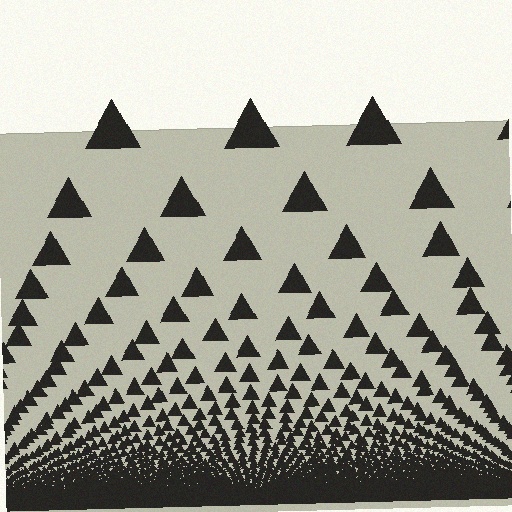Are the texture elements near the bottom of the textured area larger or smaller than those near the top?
Smaller. The gradient is inverted — elements near the bottom are smaller and denser.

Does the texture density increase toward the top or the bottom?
Density increases toward the bottom.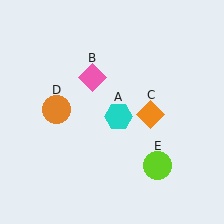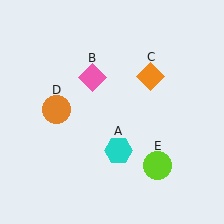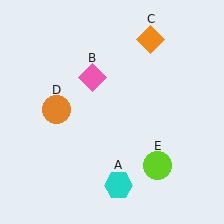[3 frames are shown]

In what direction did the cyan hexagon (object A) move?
The cyan hexagon (object A) moved down.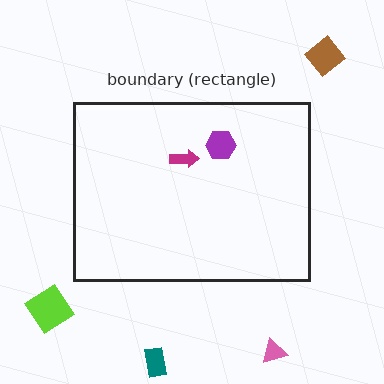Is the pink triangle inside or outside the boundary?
Outside.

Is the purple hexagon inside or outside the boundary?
Inside.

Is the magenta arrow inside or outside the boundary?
Inside.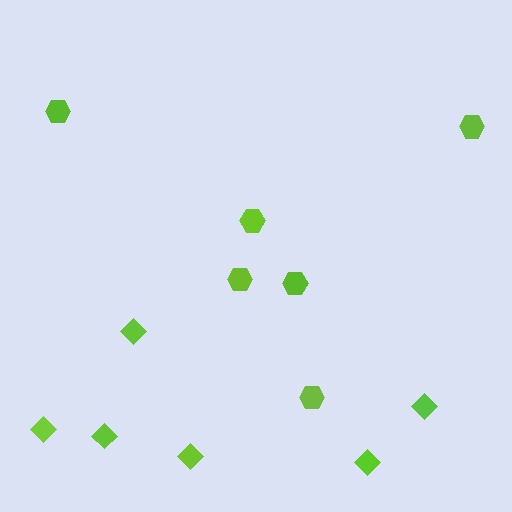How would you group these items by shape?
There are 2 groups: one group of diamonds (6) and one group of hexagons (6).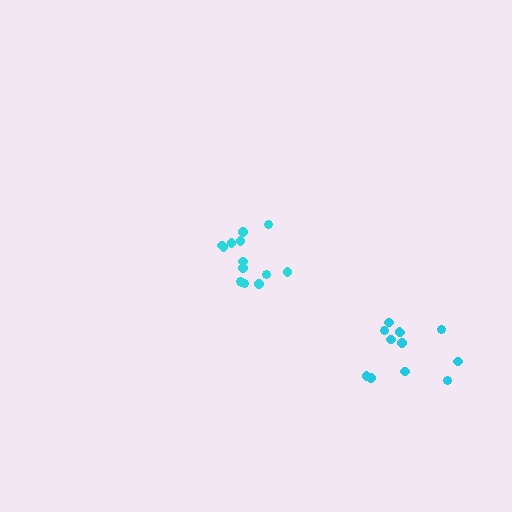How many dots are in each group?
Group 1: 14 dots, Group 2: 12 dots (26 total).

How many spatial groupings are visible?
There are 2 spatial groupings.